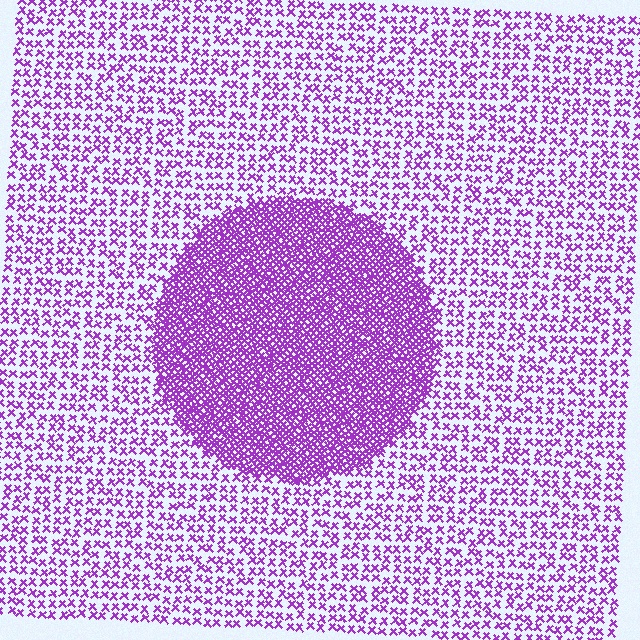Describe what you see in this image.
The image contains small purple elements arranged at two different densities. A circle-shaped region is visible where the elements are more densely packed than the surrounding area.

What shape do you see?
I see a circle.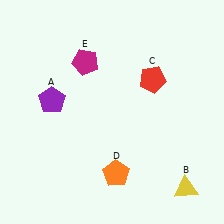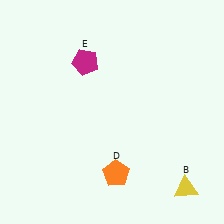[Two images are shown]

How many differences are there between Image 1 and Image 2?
There are 2 differences between the two images.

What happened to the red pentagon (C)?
The red pentagon (C) was removed in Image 2. It was in the top-right area of Image 1.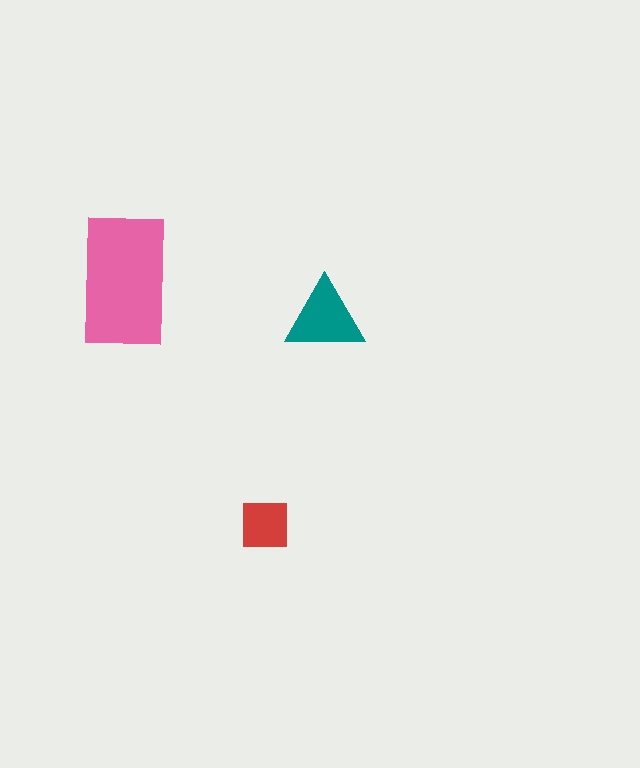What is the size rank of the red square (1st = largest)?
3rd.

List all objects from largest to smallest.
The pink rectangle, the teal triangle, the red square.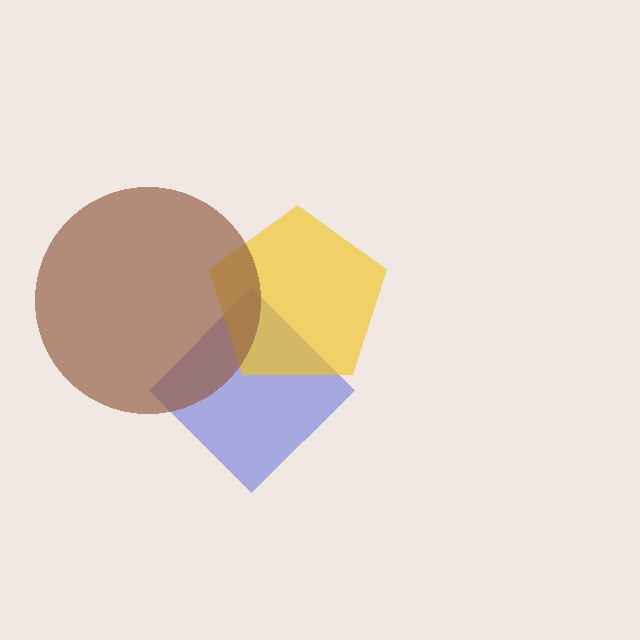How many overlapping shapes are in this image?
There are 3 overlapping shapes in the image.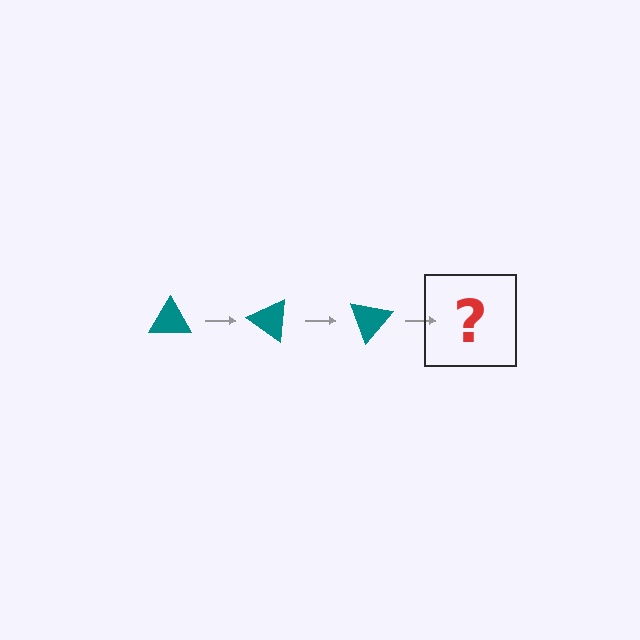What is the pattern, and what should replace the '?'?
The pattern is that the triangle rotates 35 degrees each step. The '?' should be a teal triangle rotated 105 degrees.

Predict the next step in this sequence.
The next step is a teal triangle rotated 105 degrees.